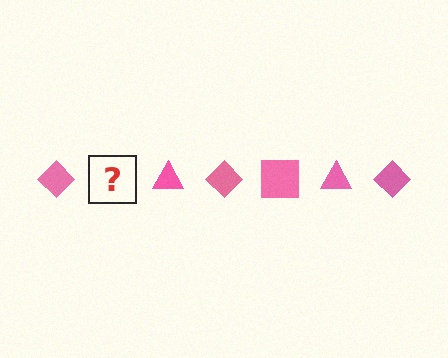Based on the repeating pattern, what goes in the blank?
The blank should be a pink square.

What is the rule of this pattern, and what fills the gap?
The rule is that the pattern cycles through diamond, square, triangle shapes in pink. The gap should be filled with a pink square.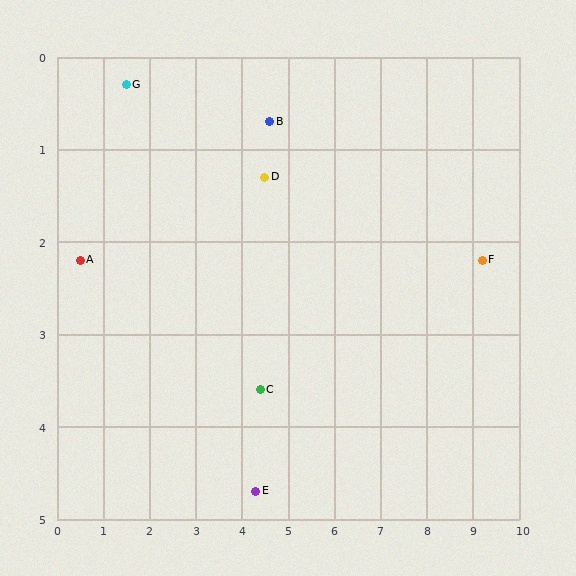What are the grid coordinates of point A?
Point A is at approximately (0.5, 2.2).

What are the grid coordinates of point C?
Point C is at approximately (4.4, 3.6).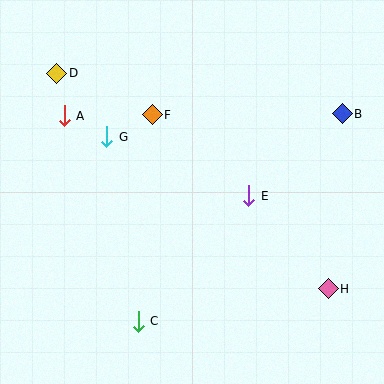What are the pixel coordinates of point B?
Point B is at (342, 114).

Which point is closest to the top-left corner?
Point D is closest to the top-left corner.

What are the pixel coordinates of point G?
Point G is at (107, 137).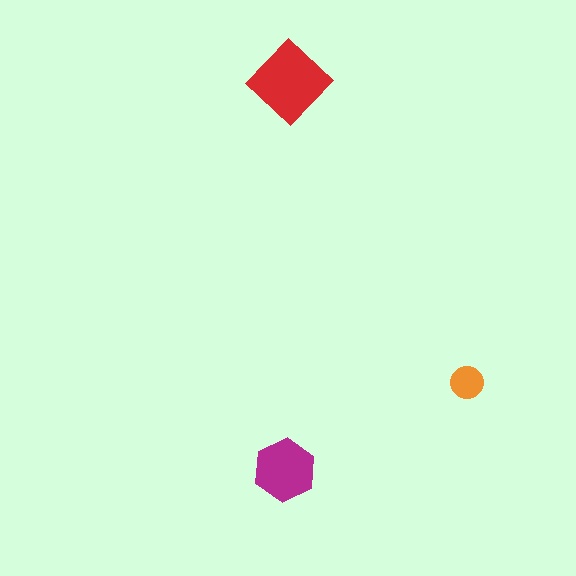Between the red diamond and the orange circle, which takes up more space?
The red diamond.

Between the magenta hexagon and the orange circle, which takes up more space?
The magenta hexagon.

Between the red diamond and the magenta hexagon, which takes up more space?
The red diamond.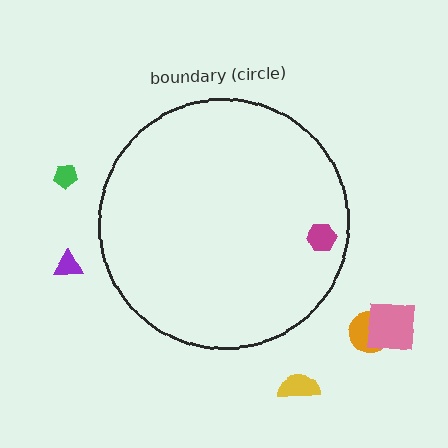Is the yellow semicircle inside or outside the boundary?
Outside.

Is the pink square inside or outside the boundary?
Outside.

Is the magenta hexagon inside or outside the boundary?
Inside.